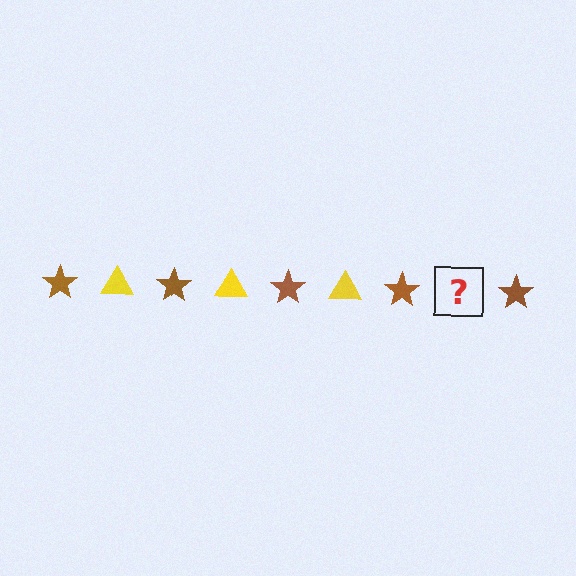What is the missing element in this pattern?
The missing element is a yellow triangle.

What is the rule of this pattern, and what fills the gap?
The rule is that the pattern alternates between brown star and yellow triangle. The gap should be filled with a yellow triangle.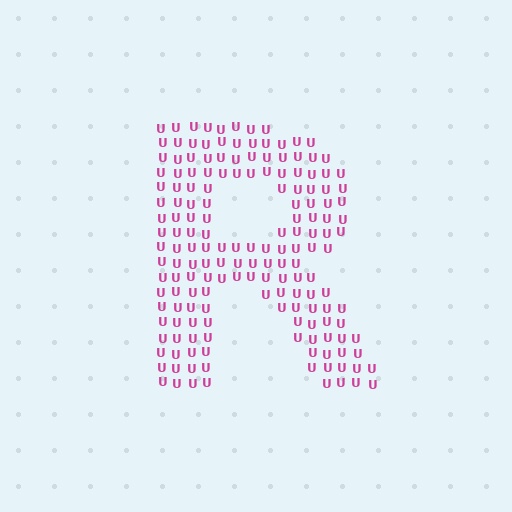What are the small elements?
The small elements are letter U's.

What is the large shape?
The large shape is the letter R.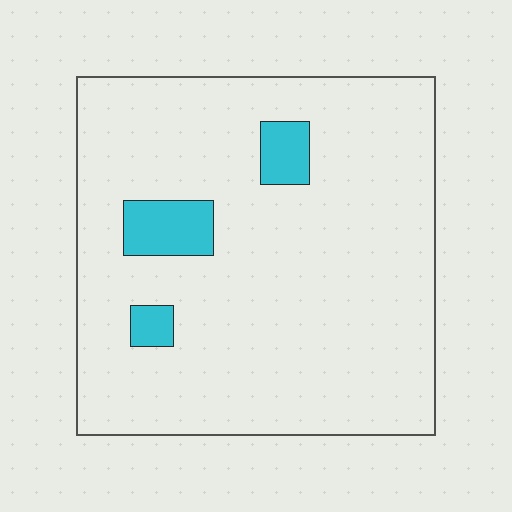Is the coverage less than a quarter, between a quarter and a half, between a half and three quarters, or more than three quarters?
Less than a quarter.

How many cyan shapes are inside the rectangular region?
3.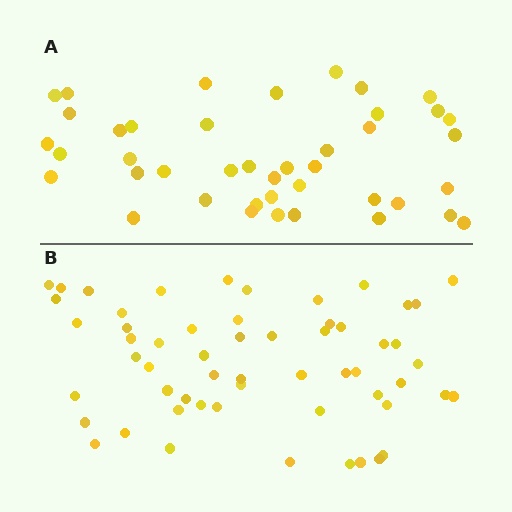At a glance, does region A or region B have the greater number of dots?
Region B (the bottom region) has more dots.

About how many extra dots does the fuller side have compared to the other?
Region B has approximately 15 more dots than region A.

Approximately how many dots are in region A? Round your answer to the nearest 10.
About 40 dots. (The exact count is 42, which rounds to 40.)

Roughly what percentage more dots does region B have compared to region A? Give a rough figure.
About 35% more.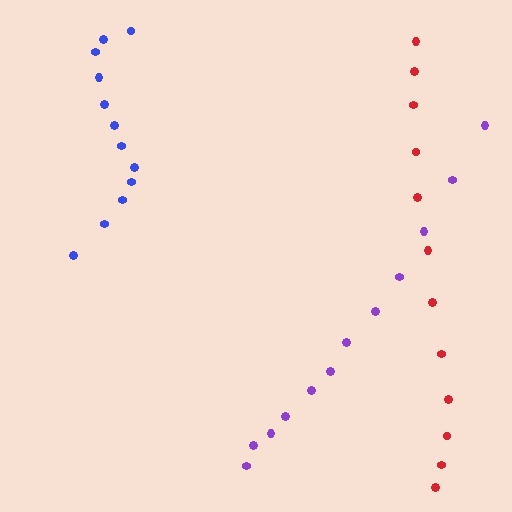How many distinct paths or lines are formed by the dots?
There are 3 distinct paths.